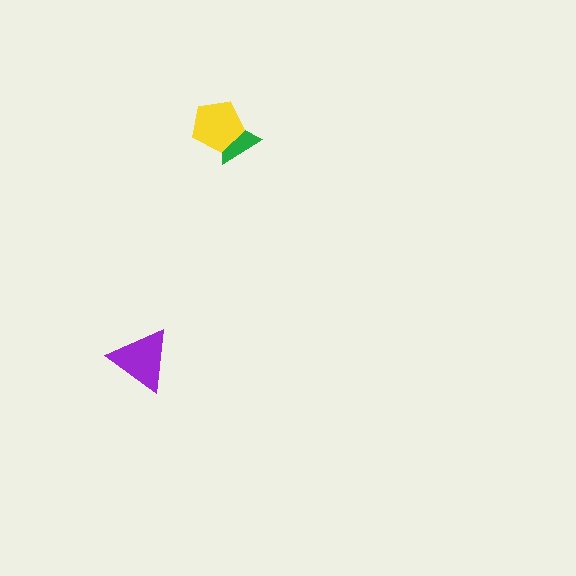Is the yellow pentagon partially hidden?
No, no other shape covers it.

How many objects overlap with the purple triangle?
0 objects overlap with the purple triangle.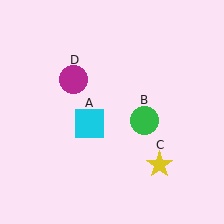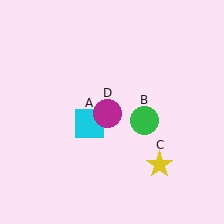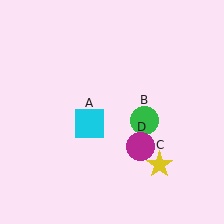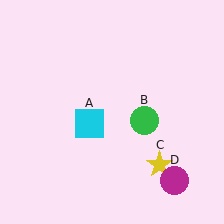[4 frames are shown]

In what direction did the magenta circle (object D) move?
The magenta circle (object D) moved down and to the right.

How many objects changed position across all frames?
1 object changed position: magenta circle (object D).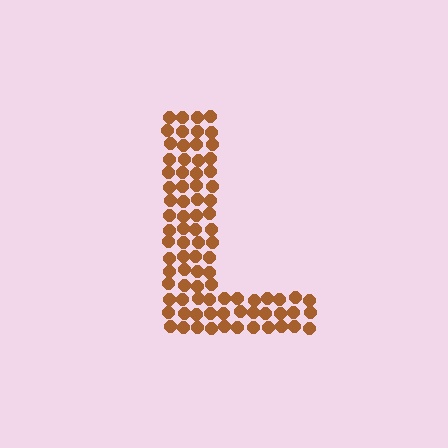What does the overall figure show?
The overall figure shows the letter L.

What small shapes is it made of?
It is made of small circles.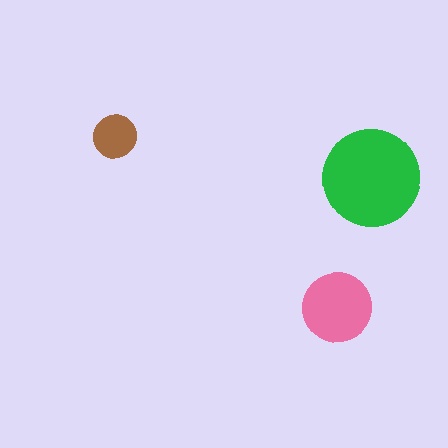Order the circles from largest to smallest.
the green one, the pink one, the brown one.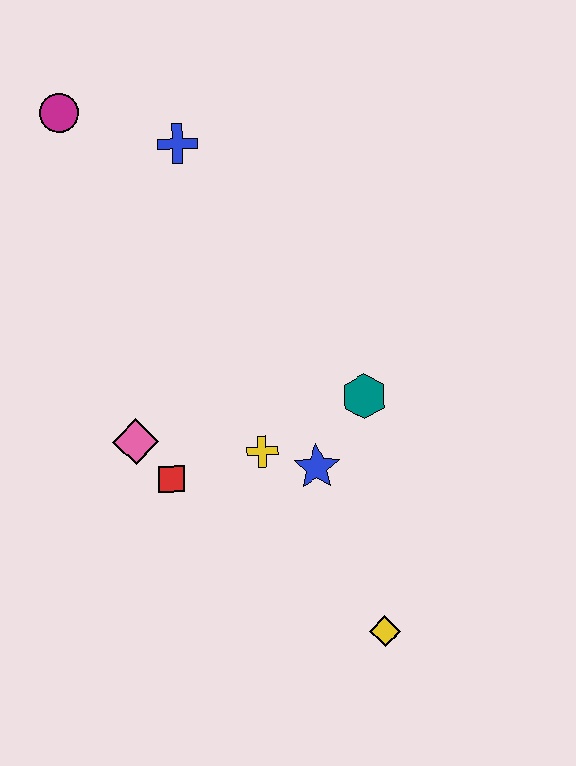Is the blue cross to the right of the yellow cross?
No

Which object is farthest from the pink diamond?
The magenta circle is farthest from the pink diamond.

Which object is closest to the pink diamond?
The red square is closest to the pink diamond.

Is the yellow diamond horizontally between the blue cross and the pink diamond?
No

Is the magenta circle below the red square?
No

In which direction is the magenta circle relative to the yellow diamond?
The magenta circle is above the yellow diamond.